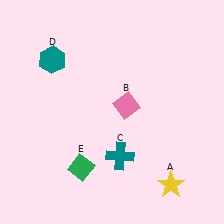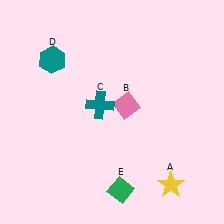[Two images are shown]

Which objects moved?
The objects that moved are: the teal cross (C), the green diamond (E).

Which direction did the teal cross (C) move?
The teal cross (C) moved up.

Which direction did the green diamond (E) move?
The green diamond (E) moved right.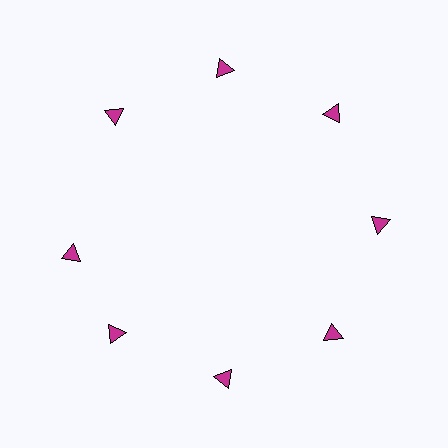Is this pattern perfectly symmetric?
No. The 8 magenta triangles are arranged in a ring, but one element near the 9 o'clock position is rotated out of alignment along the ring, breaking the 8-fold rotational symmetry.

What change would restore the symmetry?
The symmetry would be restored by rotating it back into even spacing with its neighbors so that all 8 triangles sit at equal angles and equal distance from the center.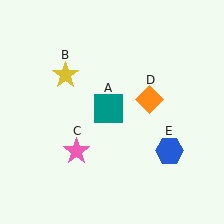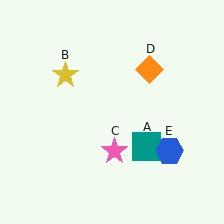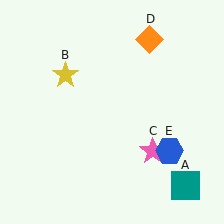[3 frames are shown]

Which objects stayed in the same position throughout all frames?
Yellow star (object B) and blue hexagon (object E) remained stationary.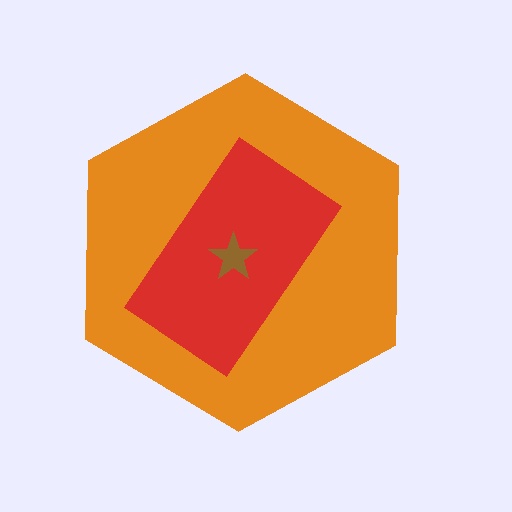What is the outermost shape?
The orange hexagon.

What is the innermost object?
The brown star.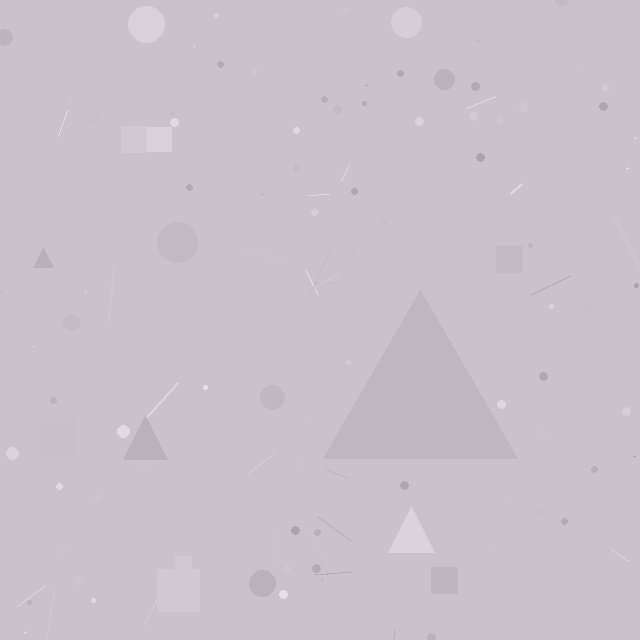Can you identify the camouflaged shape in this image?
The camouflaged shape is a triangle.